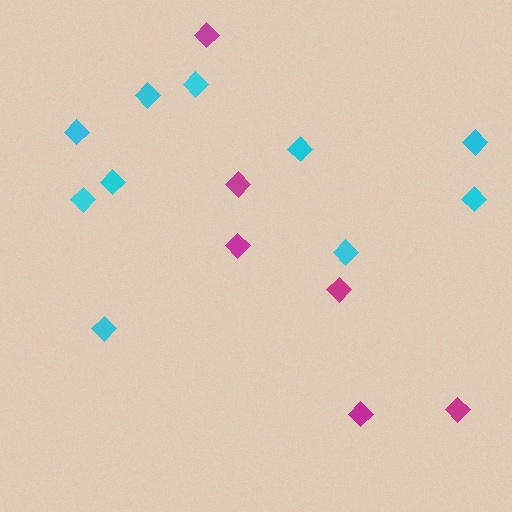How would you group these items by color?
There are 2 groups: one group of magenta diamonds (6) and one group of cyan diamonds (10).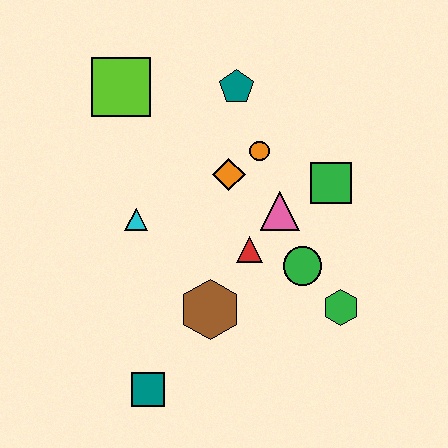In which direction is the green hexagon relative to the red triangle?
The green hexagon is to the right of the red triangle.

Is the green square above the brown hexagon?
Yes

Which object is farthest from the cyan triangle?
The green hexagon is farthest from the cyan triangle.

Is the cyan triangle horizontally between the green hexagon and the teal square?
No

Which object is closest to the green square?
The pink triangle is closest to the green square.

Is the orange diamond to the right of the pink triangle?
No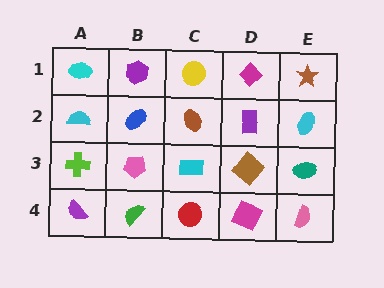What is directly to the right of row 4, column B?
A red circle.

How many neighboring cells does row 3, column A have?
3.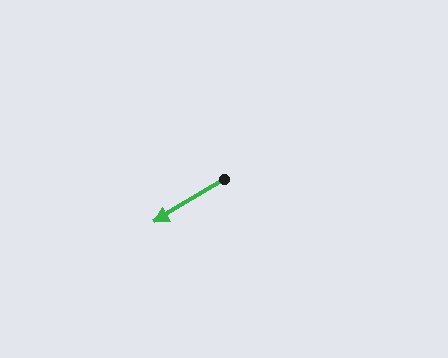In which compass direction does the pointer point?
Southwest.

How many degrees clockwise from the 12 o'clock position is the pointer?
Approximately 239 degrees.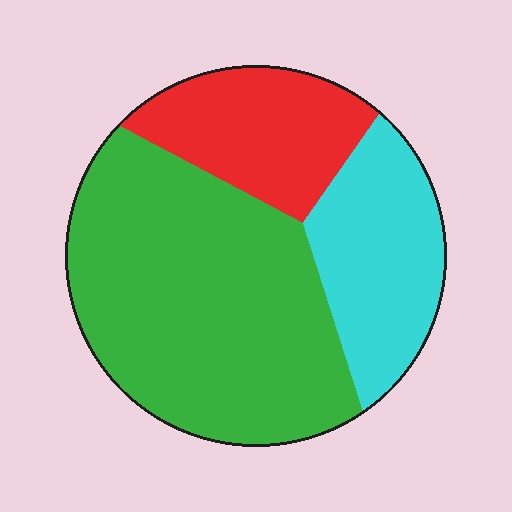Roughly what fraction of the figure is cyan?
Cyan takes up about one quarter (1/4) of the figure.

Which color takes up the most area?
Green, at roughly 55%.